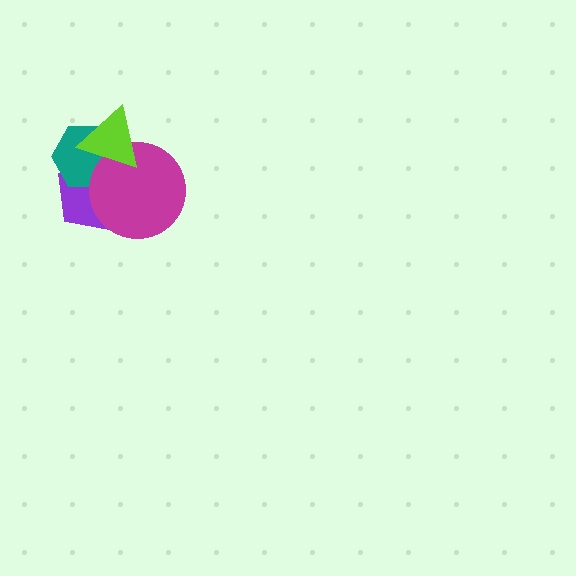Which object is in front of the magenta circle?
The lime triangle is in front of the magenta circle.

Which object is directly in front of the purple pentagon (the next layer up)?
The teal hexagon is directly in front of the purple pentagon.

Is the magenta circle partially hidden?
Yes, it is partially covered by another shape.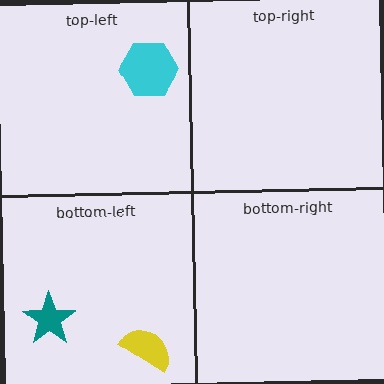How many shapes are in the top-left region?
1.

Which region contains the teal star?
The bottom-left region.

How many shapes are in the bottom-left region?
2.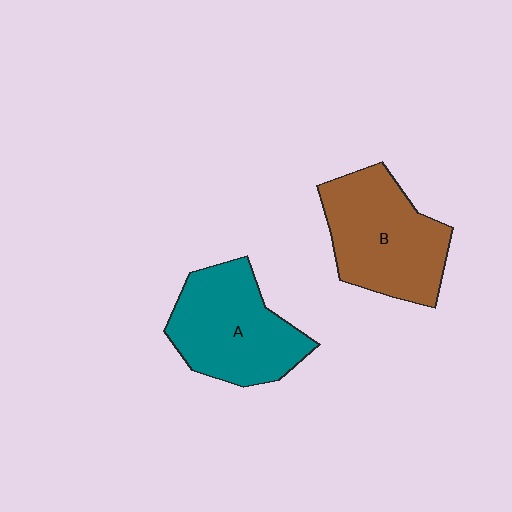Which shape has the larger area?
Shape B (brown).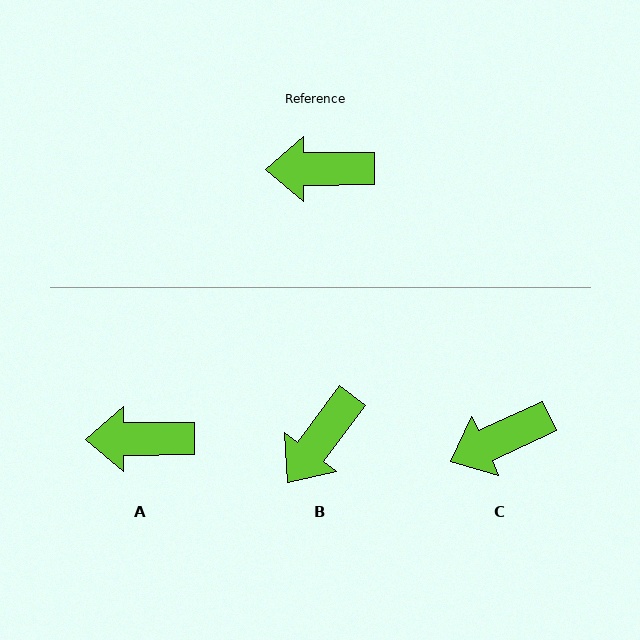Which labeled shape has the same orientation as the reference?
A.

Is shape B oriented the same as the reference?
No, it is off by about 53 degrees.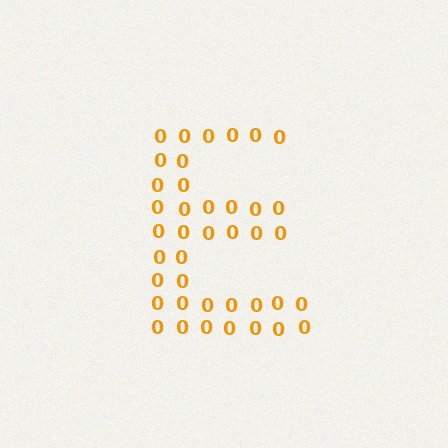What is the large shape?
The large shape is the letter E.